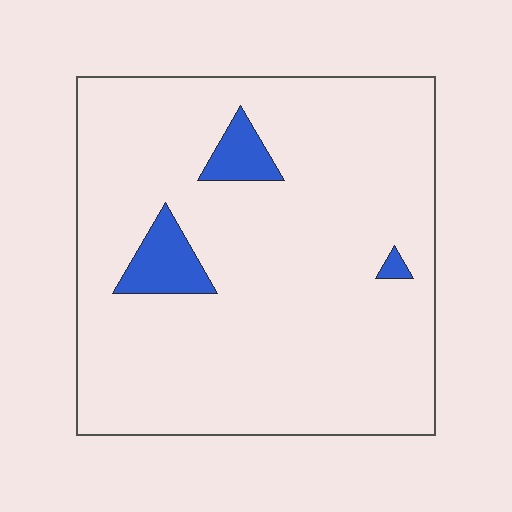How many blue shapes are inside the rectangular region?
3.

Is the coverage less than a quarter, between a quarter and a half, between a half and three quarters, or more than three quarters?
Less than a quarter.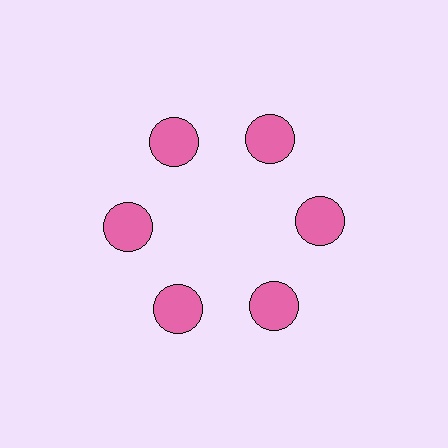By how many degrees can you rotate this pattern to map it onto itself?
The pattern maps onto itself every 60 degrees of rotation.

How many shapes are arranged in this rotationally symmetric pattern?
There are 6 shapes, arranged in 6 groups of 1.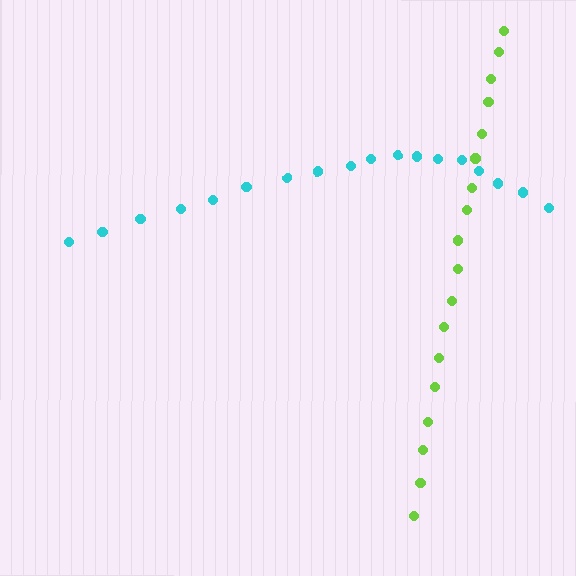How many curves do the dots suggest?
There are 2 distinct paths.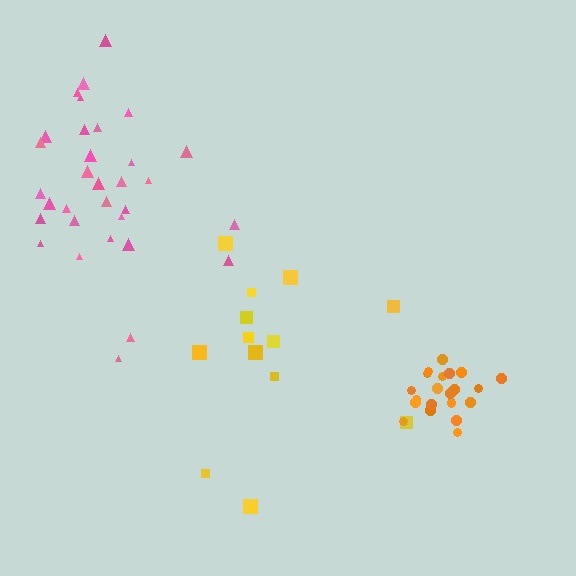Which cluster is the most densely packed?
Orange.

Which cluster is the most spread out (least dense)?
Yellow.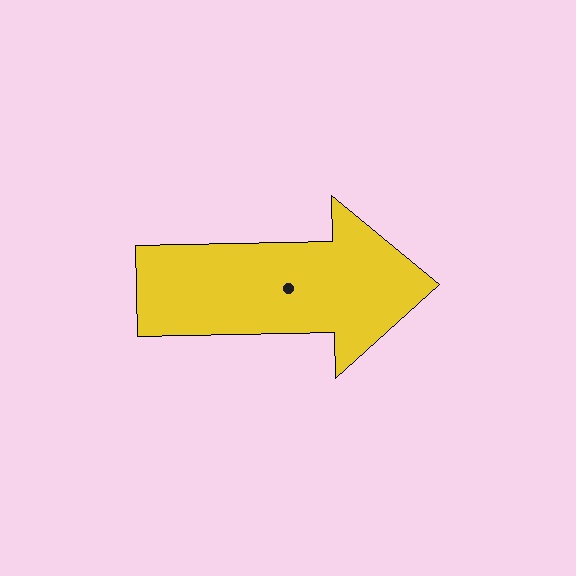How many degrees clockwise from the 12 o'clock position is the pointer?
Approximately 89 degrees.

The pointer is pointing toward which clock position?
Roughly 3 o'clock.